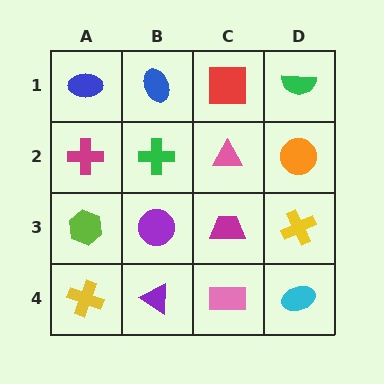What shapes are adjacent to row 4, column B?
A purple circle (row 3, column B), a yellow cross (row 4, column A), a pink rectangle (row 4, column C).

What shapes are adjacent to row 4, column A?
A lime hexagon (row 3, column A), a purple triangle (row 4, column B).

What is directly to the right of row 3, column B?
A magenta trapezoid.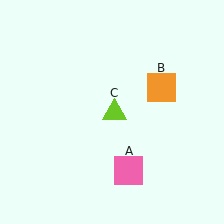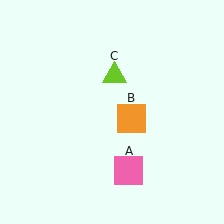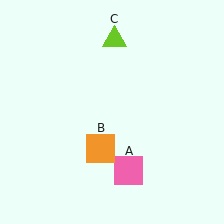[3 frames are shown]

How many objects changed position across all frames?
2 objects changed position: orange square (object B), lime triangle (object C).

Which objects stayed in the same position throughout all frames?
Pink square (object A) remained stationary.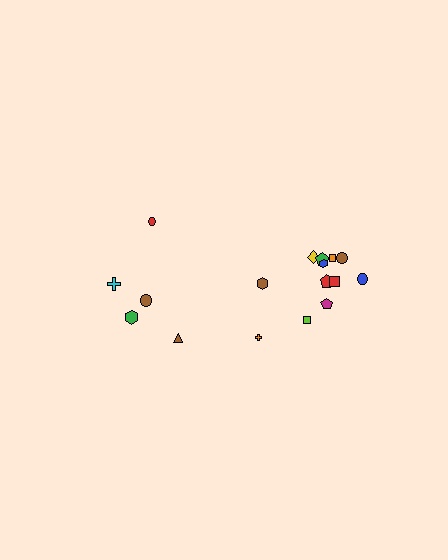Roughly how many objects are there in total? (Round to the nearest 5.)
Roughly 15 objects in total.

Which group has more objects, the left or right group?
The right group.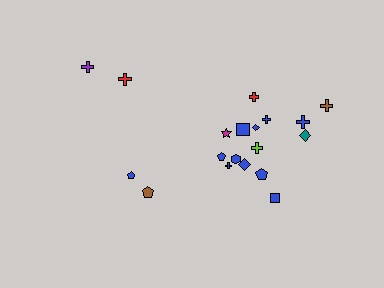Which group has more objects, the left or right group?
The right group.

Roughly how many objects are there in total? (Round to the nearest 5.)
Roughly 20 objects in total.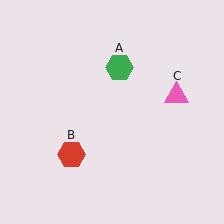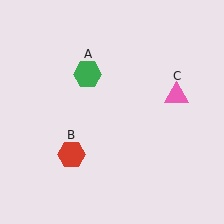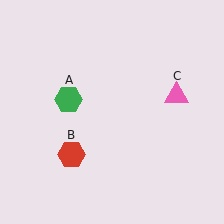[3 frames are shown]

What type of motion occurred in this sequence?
The green hexagon (object A) rotated counterclockwise around the center of the scene.